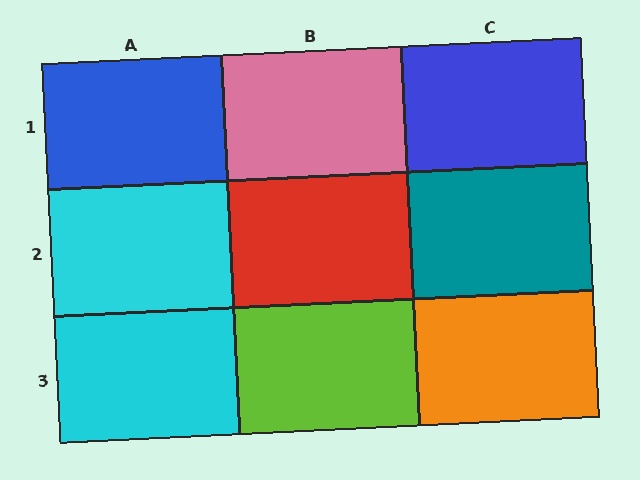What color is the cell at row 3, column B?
Lime.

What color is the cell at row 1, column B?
Pink.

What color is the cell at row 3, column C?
Orange.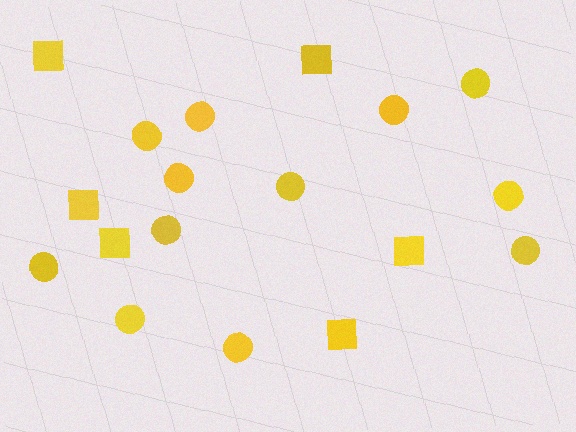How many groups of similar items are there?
There are 2 groups: one group of squares (6) and one group of circles (12).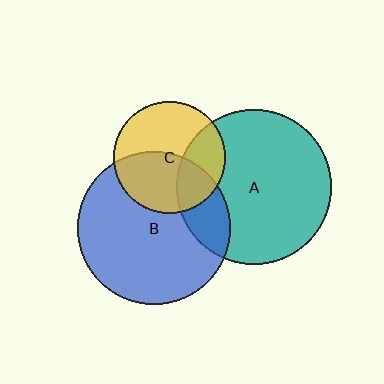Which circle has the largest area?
Circle A (teal).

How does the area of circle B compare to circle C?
Approximately 1.9 times.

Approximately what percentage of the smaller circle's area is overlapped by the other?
Approximately 30%.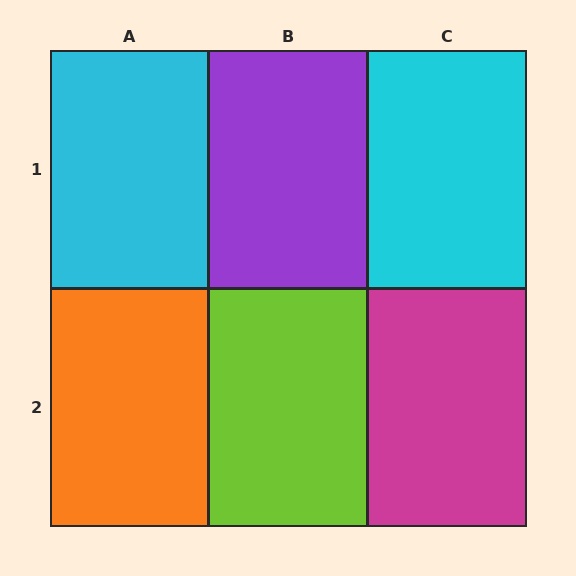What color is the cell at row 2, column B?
Lime.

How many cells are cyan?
2 cells are cyan.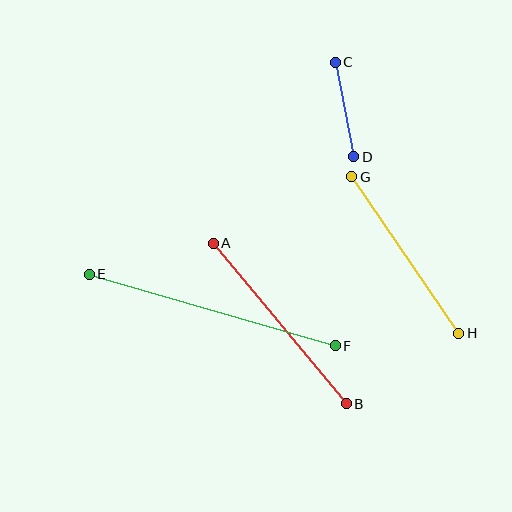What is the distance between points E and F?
The distance is approximately 256 pixels.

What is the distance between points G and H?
The distance is approximately 190 pixels.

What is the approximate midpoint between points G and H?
The midpoint is at approximately (405, 255) pixels.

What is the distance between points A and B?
The distance is approximately 208 pixels.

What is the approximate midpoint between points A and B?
The midpoint is at approximately (280, 323) pixels.